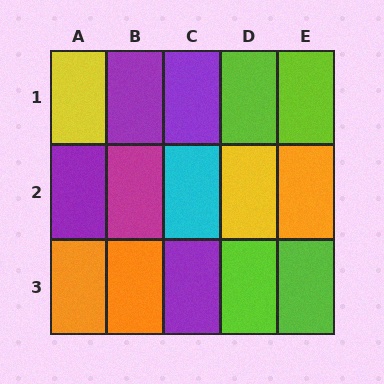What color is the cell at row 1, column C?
Purple.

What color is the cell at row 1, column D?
Lime.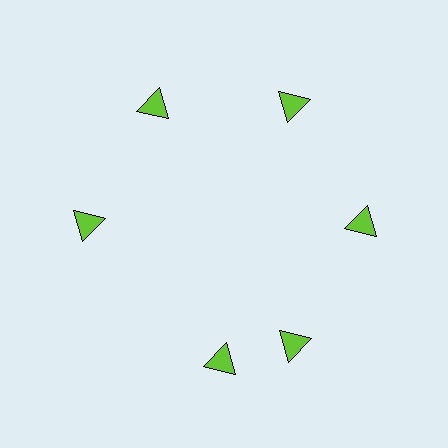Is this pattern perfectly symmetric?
No. The 6 lime triangles are arranged in a ring, but one element near the 7 o'clock position is rotated out of alignment along the ring, breaking the 6-fold rotational symmetry.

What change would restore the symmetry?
The symmetry would be restored by rotating it back into even spacing with its neighbors so that all 6 triangles sit at equal angles and equal distance from the center.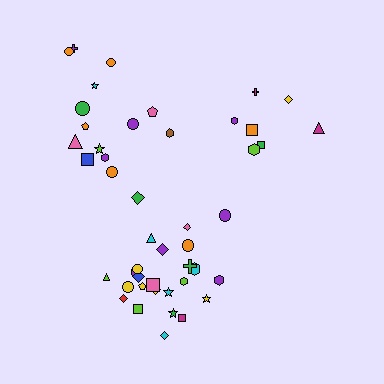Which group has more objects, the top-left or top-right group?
The top-left group.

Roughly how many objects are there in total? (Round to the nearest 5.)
Roughly 45 objects in total.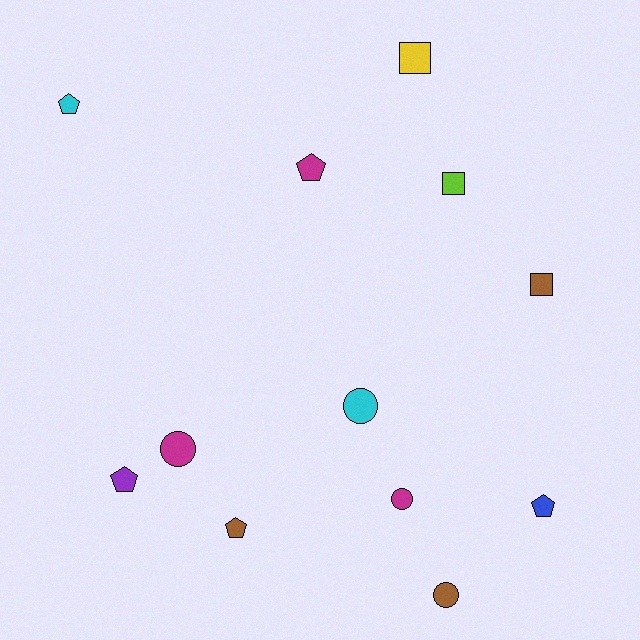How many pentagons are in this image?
There are 5 pentagons.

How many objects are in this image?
There are 12 objects.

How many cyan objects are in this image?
There are 2 cyan objects.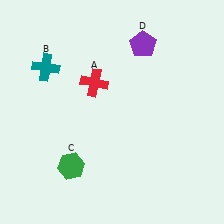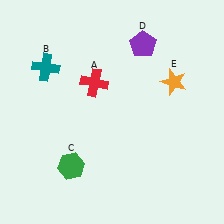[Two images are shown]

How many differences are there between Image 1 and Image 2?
There is 1 difference between the two images.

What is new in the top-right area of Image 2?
An orange star (E) was added in the top-right area of Image 2.